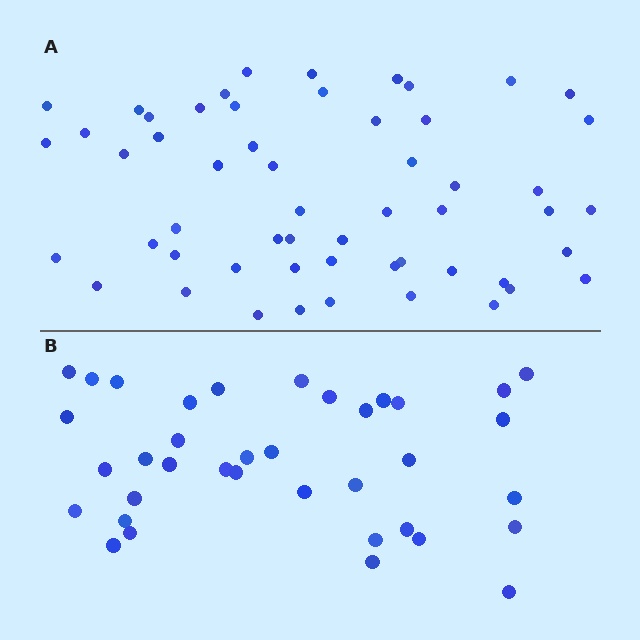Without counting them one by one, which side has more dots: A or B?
Region A (the top region) has more dots.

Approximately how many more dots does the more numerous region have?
Region A has approximately 20 more dots than region B.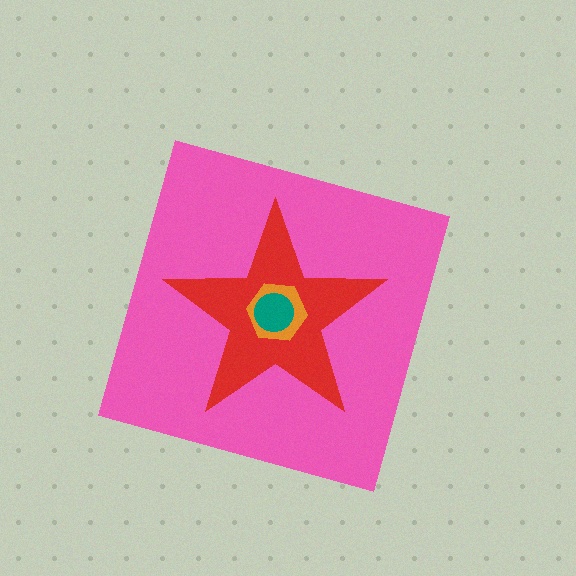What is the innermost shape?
The teal circle.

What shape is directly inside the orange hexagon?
The teal circle.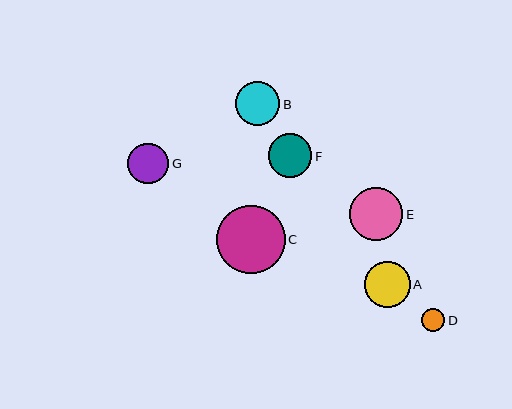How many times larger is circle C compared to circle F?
Circle C is approximately 1.6 times the size of circle F.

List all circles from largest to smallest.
From largest to smallest: C, E, A, B, F, G, D.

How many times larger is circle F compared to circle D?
Circle F is approximately 1.9 times the size of circle D.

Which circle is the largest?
Circle C is the largest with a size of approximately 69 pixels.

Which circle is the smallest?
Circle D is the smallest with a size of approximately 23 pixels.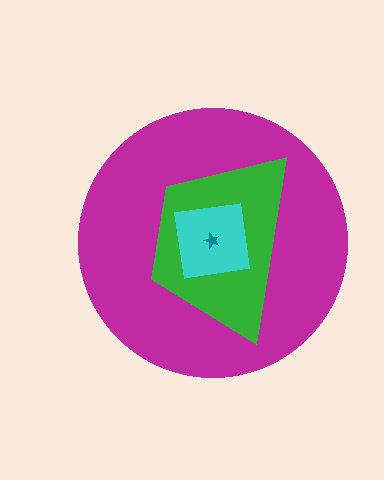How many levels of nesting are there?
4.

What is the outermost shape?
The magenta circle.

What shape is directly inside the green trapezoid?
The cyan square.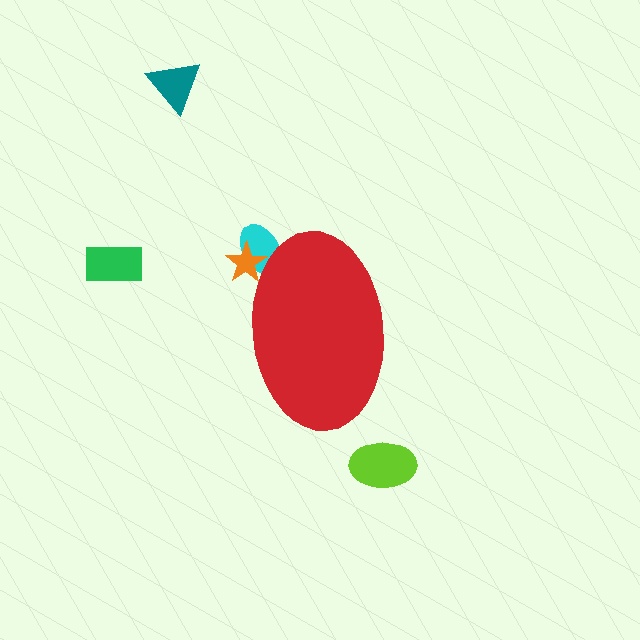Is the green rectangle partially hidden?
No, the green rectangle is fully visible.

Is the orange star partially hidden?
Yes, the orange star is partially hidden behind the red ellipse.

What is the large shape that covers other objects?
A red ellipse.